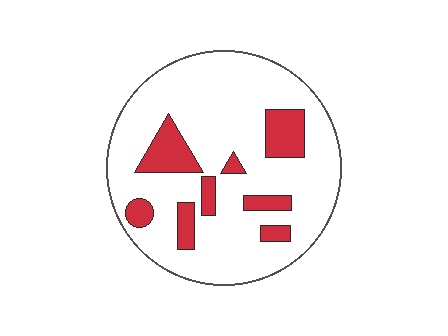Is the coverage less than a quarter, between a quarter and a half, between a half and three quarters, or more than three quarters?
Less than a quarter.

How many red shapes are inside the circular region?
8.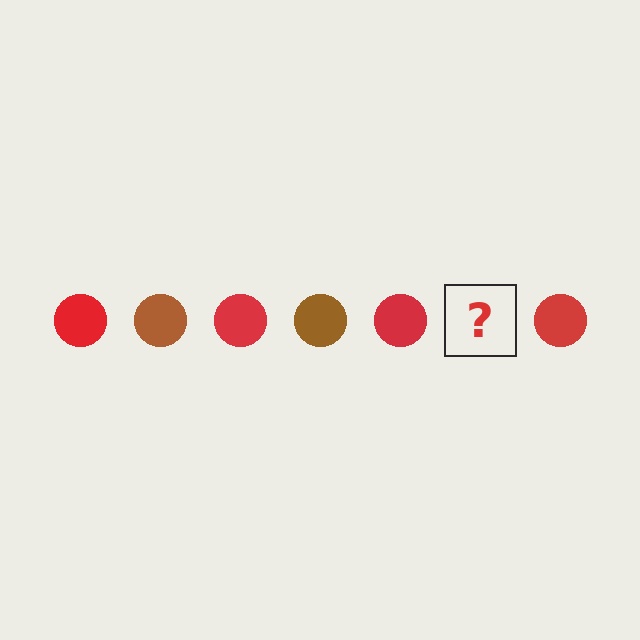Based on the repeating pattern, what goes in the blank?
The blank should be a brown circle.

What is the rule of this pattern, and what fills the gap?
The rule is that the pattern cycles through red, brown circles. The gap should be filled with a brown circle.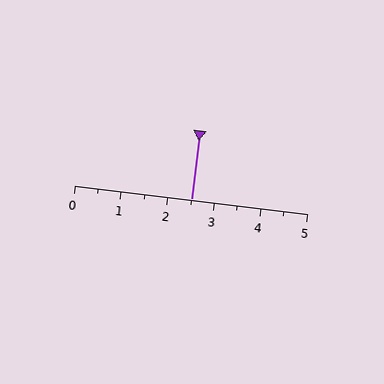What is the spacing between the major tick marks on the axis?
The major ticks are spaced 1 apart.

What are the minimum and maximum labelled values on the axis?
The axis runs from 0 to 5.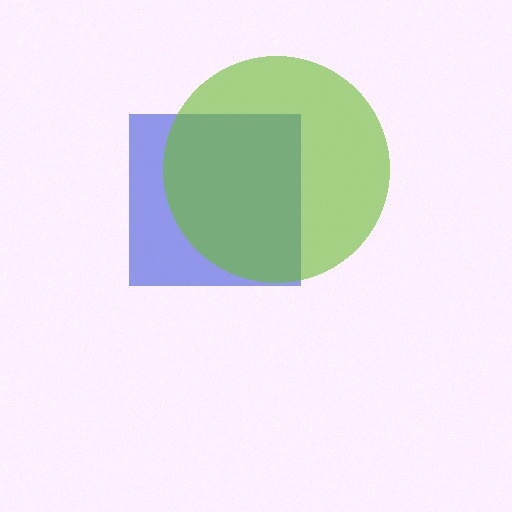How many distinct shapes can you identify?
There are 2 distinct shapes: a blue square, a lime circle.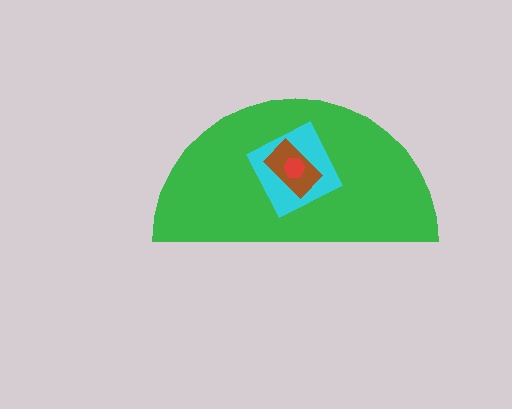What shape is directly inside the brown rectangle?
The red hexagon.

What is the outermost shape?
The green semicircle.